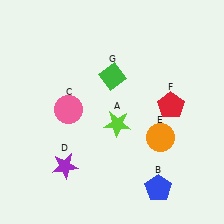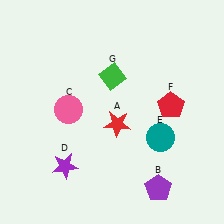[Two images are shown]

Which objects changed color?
A changed from lime to red. B changed from blue to purple. E changed from orange to teal.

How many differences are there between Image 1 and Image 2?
There are 3 differences between the two images.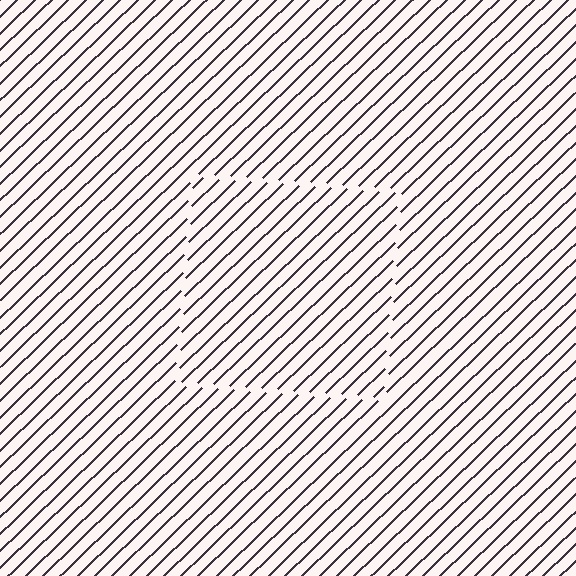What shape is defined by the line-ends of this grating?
An illusory square. The interior of the shape contains the same grating, shifted by half a period — the contour is defined by the phase discontinuity where line-ends from the inner and outer gratings abut.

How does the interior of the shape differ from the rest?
The interior of the shape contains the same grating, shifted by half a period — the contour is defined by the phase discontinuity where line-ends from the inner and outer gratings abut.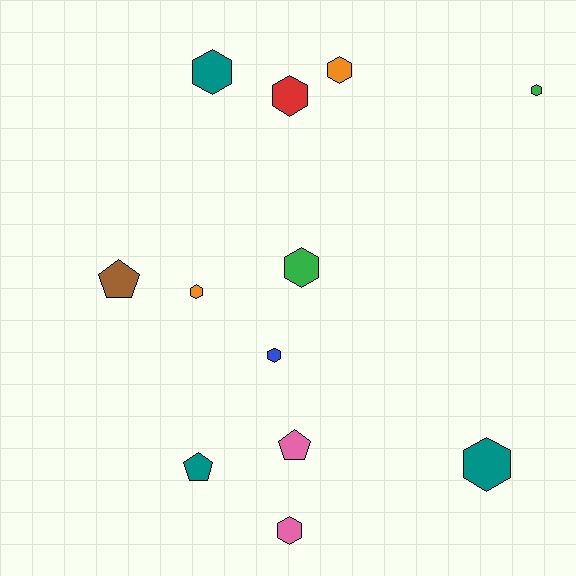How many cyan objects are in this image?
There are no cyan objects.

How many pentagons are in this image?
There are 3 pentagons.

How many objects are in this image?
There are 12 objects.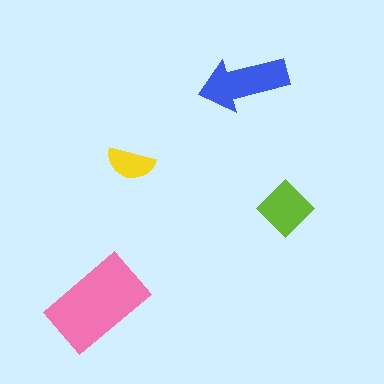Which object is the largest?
The pink rectangle.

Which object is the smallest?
The yellow semicircle.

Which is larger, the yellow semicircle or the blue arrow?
The blue arrow.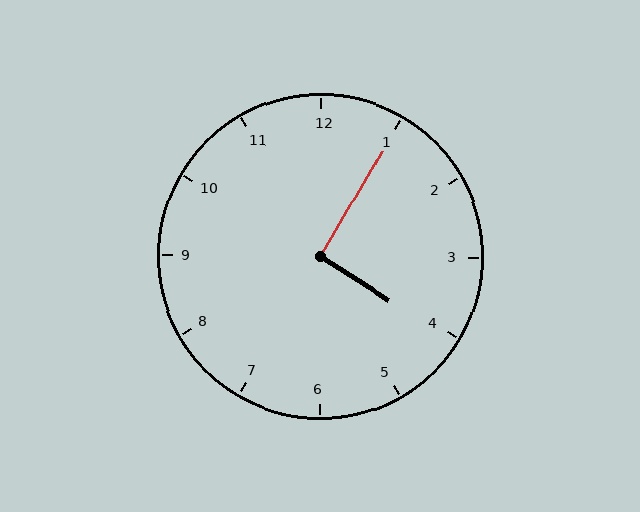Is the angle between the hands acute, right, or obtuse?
It is right.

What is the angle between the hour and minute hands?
Approximately 92 degrees.